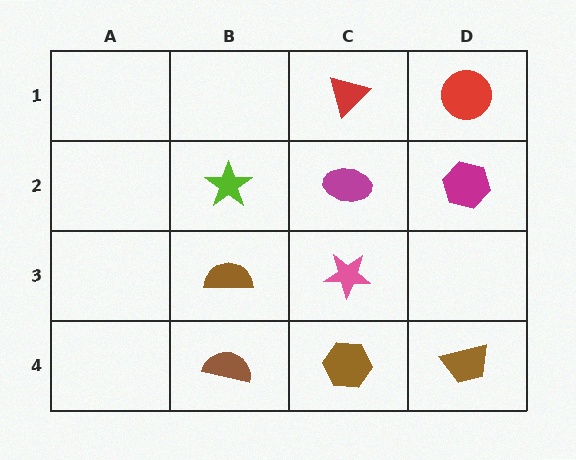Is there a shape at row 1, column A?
No, that cell is empty.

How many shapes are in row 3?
2 shapes.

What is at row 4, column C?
A brown hexagon.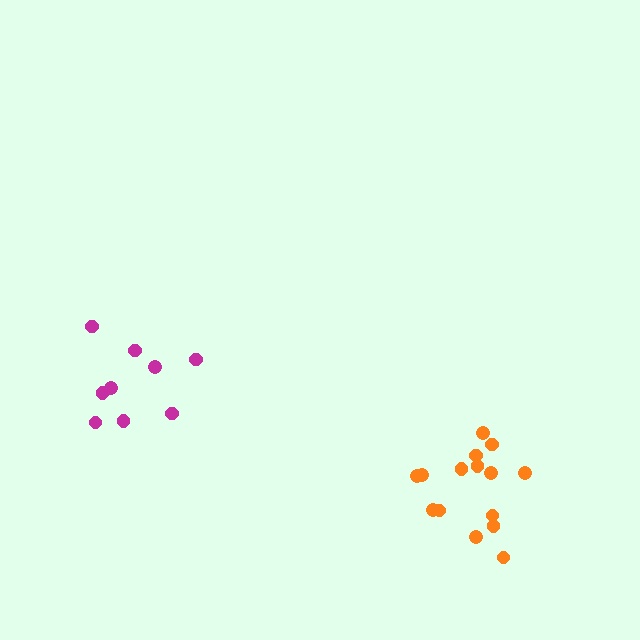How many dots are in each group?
Group 1: 9 dots, Group 2: 15 dots (24 total).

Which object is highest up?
The magenta cluster is topmost.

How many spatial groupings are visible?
There are 2 spatial groupings.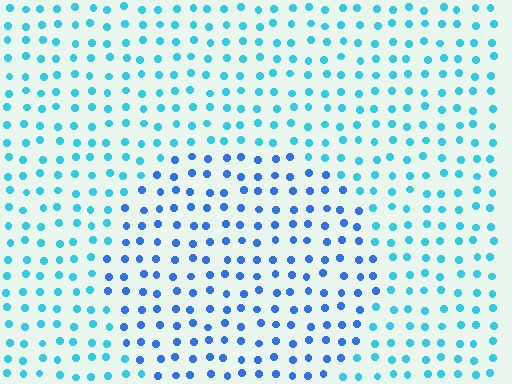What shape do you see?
I see a circle.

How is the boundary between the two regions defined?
The boundary is defined purely by a slight shift in hue (about 31 degrees). Spacing, size, and orientation are identical on both sides.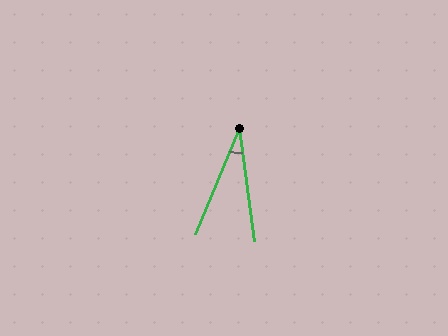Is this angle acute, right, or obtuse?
It is acute.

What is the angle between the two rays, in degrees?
Approximately 30 degrees.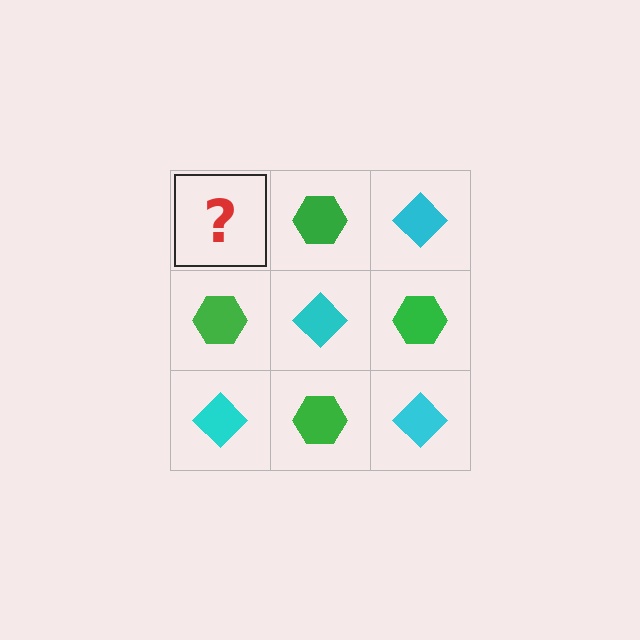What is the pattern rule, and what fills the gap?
The rule is that it alternates cyan diamond and green hexagon in a checkerboard pattern. The gap should be filled with a cyan diamond.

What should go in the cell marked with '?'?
The missing cell should contain a cyan diamond.